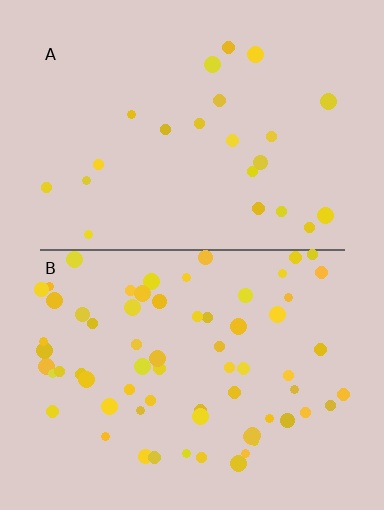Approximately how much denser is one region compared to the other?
Approximately 3.0× — region B over region A.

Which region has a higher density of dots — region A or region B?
B (the bottom).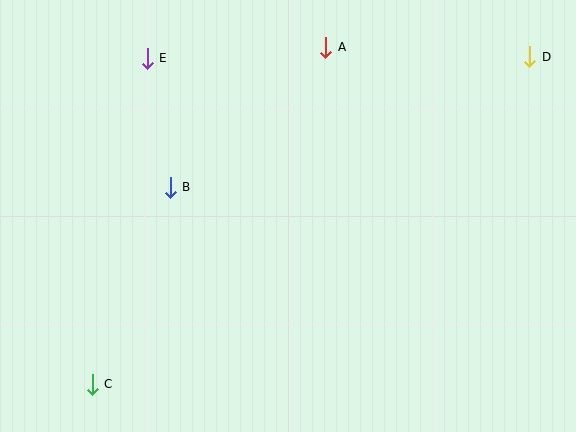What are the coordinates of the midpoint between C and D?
The midpoint between C and D is at (311, 220).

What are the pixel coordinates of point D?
Point D is at (530, 57).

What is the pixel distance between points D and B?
The distance between D and B is 383 pixels.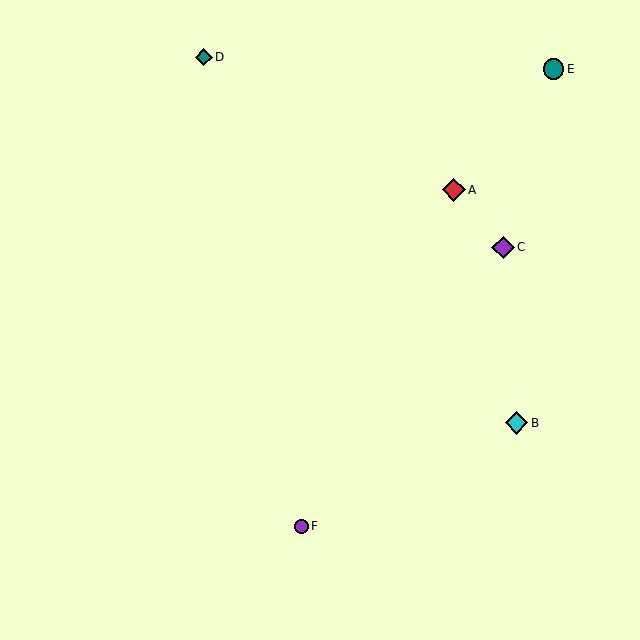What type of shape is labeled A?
Shape A is a red diamond.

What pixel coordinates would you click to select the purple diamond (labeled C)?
Click at (503, 247) to select the purple diamond C.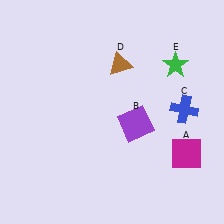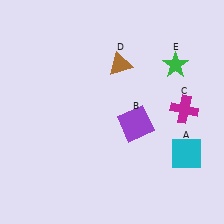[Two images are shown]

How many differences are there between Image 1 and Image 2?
There are 2 differences between the two images.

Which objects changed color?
A changed from magenta to cyan. C changed from blue to magenta.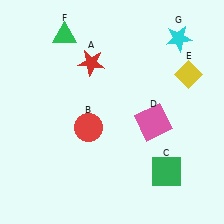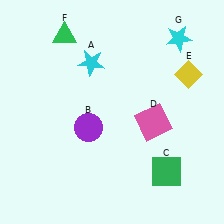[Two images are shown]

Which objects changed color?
A changed from red to cyan. B changed from red to purple.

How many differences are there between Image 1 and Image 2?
There are 2 differences between the two images.